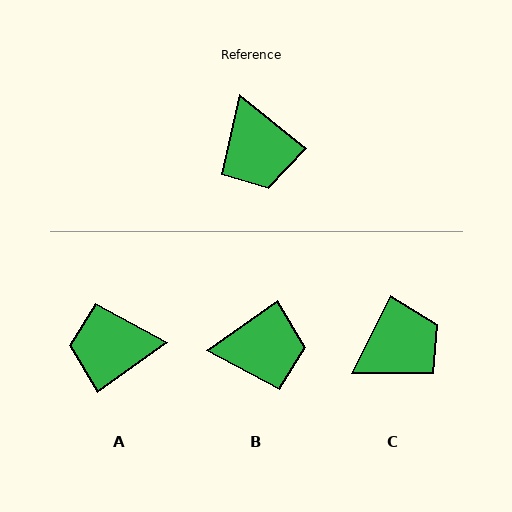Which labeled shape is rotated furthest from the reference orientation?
A, about 105 degrees away.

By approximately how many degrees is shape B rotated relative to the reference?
Approximately 74 degrees counter-clockwise.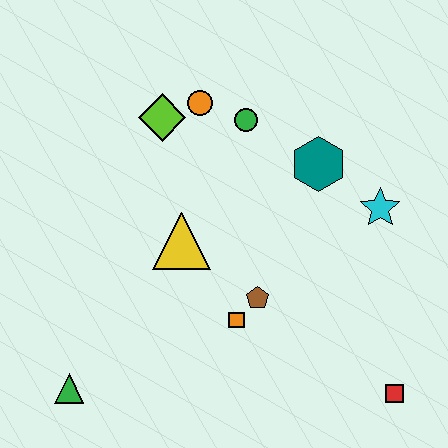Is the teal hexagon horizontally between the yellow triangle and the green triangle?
No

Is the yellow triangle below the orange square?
No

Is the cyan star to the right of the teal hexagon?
Yes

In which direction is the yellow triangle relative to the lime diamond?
The yellow triangle is below the lime diamond.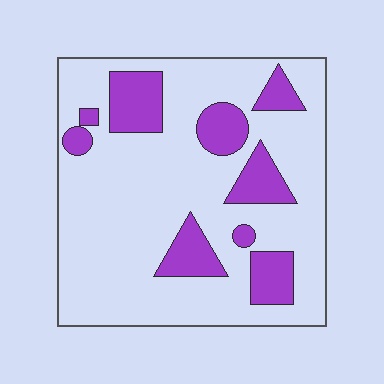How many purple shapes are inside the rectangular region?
9.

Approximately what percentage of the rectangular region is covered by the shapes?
Approximately 20%.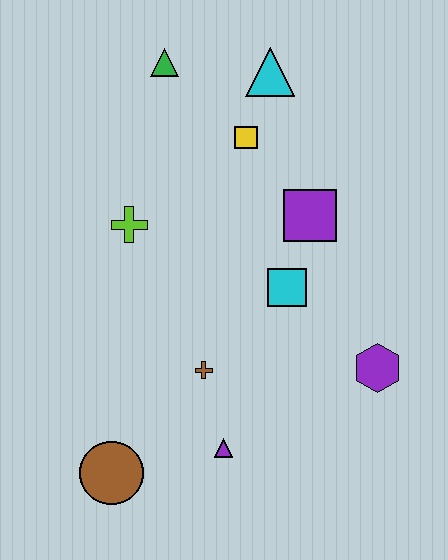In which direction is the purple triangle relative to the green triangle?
The purple triangle is below the green triangle.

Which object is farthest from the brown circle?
The cyan triangle is farthest from the brown circle.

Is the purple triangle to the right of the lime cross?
Yes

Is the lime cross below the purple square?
Yes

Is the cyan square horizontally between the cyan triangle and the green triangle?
No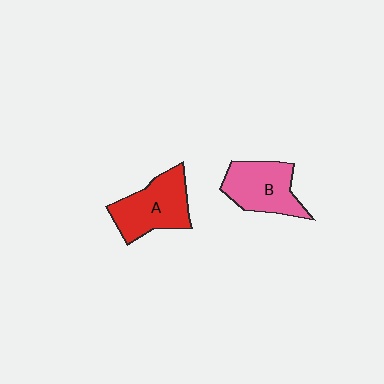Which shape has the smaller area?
Shape B (pink).